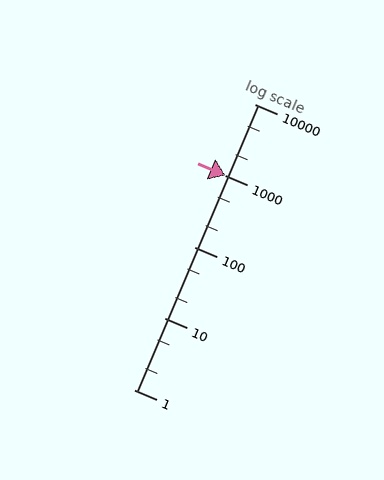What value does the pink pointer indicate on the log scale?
The pointer indicates approximately 1000.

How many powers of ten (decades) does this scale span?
The scale spans 4 decades, from 1 to 10000.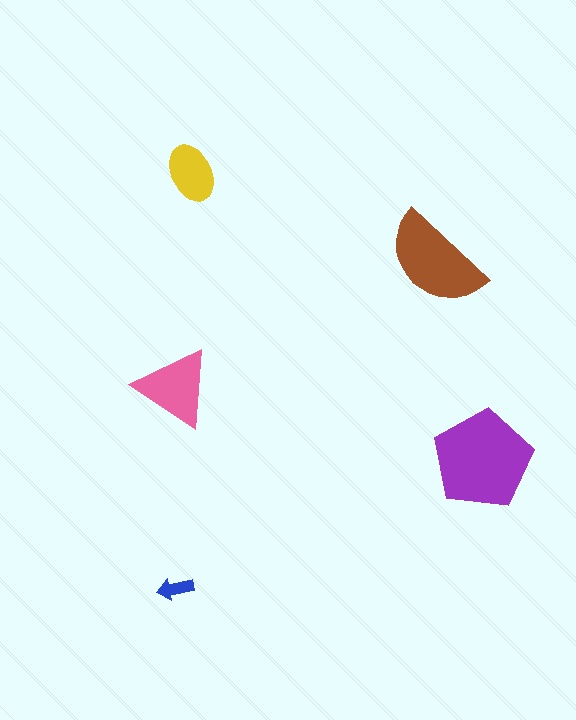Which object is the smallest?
The blue arrow.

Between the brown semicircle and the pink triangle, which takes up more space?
The brown semicircle.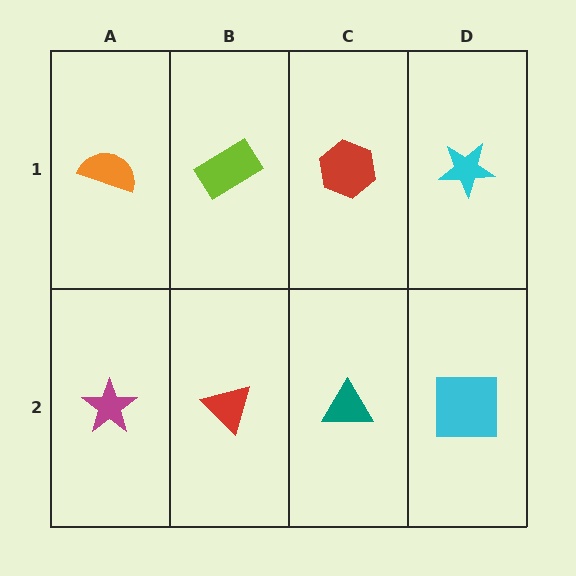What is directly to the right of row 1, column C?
A cyan star.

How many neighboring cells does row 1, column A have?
2.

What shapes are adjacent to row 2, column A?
An orange semicircle (row 1, column A), a red triangle (row 2, column B).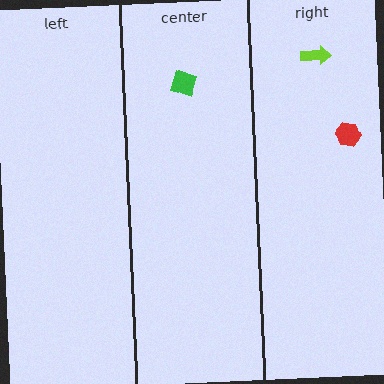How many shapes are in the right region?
2.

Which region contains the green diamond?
The center region.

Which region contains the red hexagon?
The right region.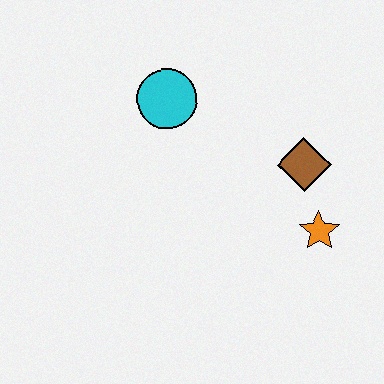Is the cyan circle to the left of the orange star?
Yes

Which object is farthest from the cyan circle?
The orange star is farthest from the cyan circle.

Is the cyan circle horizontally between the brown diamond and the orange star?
No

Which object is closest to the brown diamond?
The orange star is closest to the brown diamond.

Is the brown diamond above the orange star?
Yes